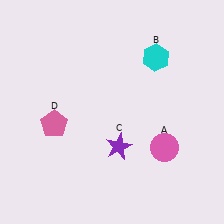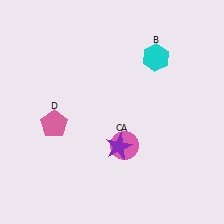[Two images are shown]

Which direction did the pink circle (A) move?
The pink circle (A) moved left.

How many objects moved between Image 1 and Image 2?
1 object moved between the two images.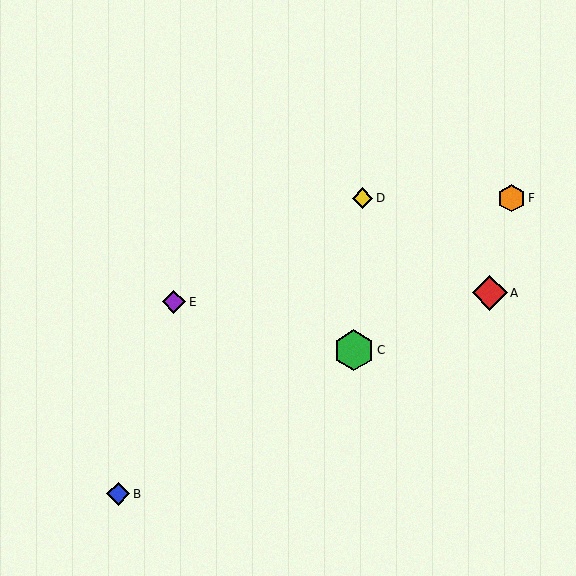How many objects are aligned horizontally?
2 objects (D, F) are aligned horizontally.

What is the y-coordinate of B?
Object B is at y≈494.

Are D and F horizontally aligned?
Yes, both are at y≈198.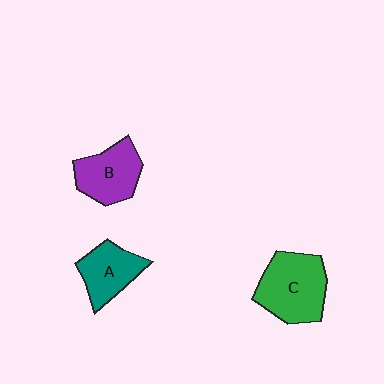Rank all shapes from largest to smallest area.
From largest to smallest: C (green), B (purple), A (teal).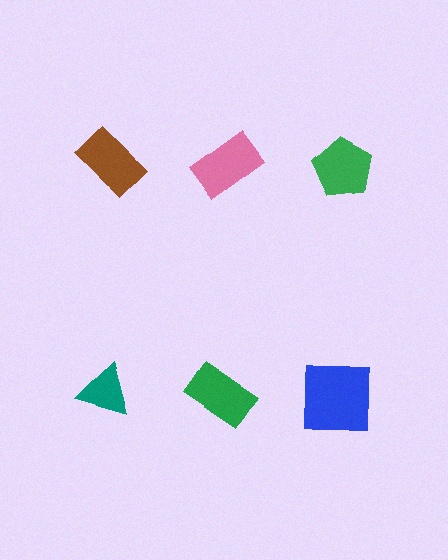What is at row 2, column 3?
A blue square.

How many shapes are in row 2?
3 shapes.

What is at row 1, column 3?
A green pentagon.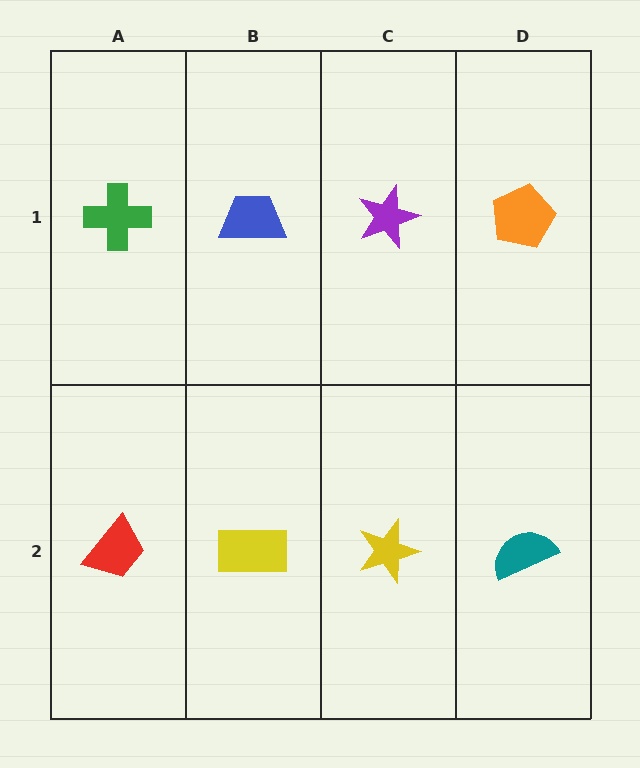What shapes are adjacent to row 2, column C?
A purple star (row 1, column C), a yellow rectangle (row 2, column B), a teal semicircle (row 2, column D).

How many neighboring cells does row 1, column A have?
2.